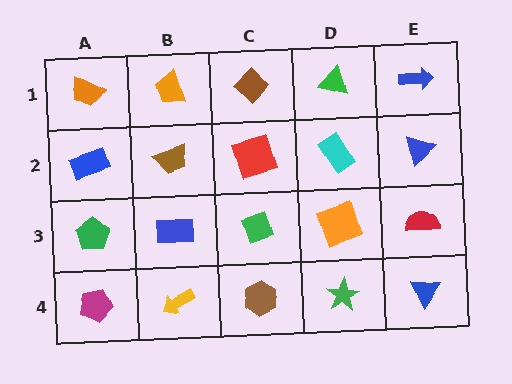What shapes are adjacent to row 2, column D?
A green triangle (row 1, column D), an orange square (row 3, column D), a red square (row 2, column C), a blue triangle (row 2, column E).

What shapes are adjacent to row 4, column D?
An orange square (row 3, column D), a brown hexagon (row 4, column C), a blue triangle (row 4, column E).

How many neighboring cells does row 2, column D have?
4.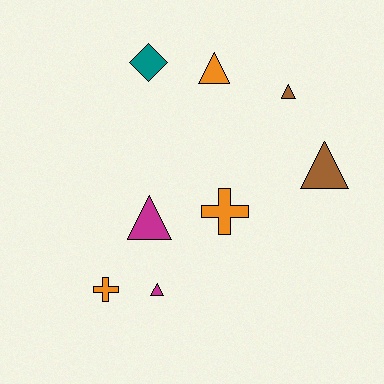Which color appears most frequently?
Orange, with 3 objects.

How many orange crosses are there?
There are 2 orange crosses.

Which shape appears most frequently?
Triangle, with 5 objects.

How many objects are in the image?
There are 8 objects.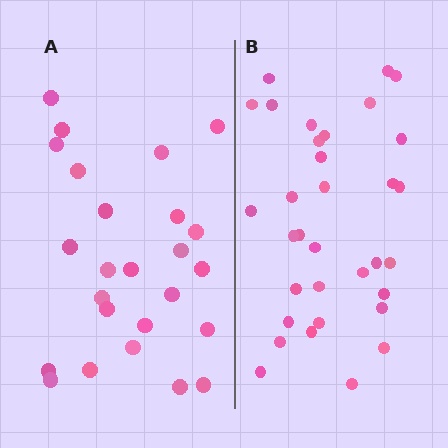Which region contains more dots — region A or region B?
Region B (the right region) has more dots.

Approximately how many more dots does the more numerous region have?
Region B has roughly 8 or so more dots than region A.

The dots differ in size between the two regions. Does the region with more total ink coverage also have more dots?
No. Region A has more total ink coverage because its dots are larger, but region B actually contains more individual dots. Total area can be misleading — the number of items is what matters here.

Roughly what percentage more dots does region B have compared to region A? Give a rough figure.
About 30% more.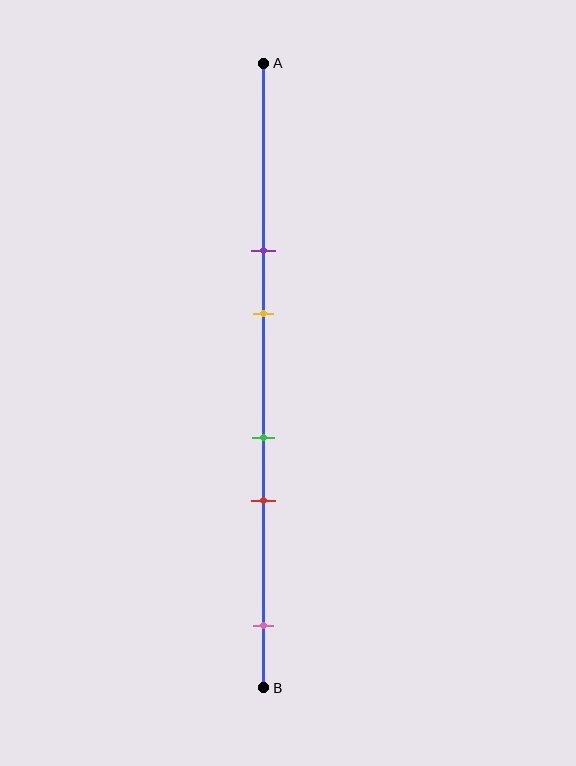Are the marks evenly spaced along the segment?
No, the marks are not evenly spaced.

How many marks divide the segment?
There are 5 marks dividing the segment.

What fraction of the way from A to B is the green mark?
The green mark is approximately 60% (0.6) of the way from A to B.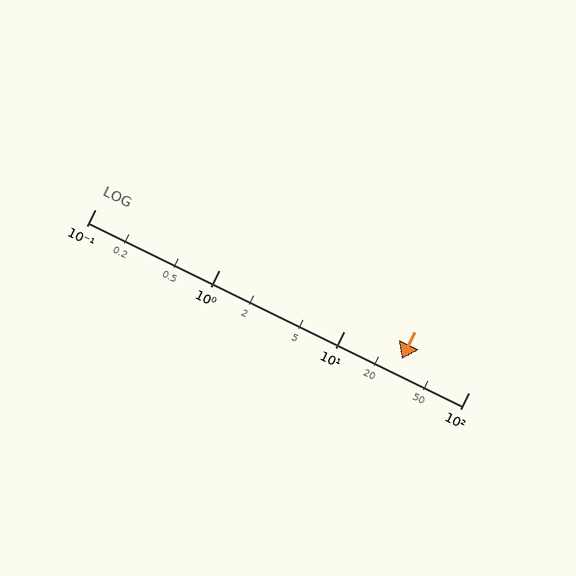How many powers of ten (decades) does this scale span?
The scale spans 3 decades, from 0.1 to 100.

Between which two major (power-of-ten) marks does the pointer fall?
The pointer is between 10 and 100.